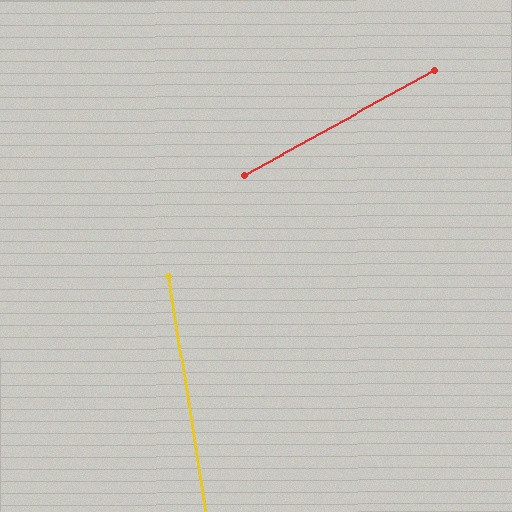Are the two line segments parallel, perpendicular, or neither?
Neither parallel nor perpendicular — they differ by about 70°.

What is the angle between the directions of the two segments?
Approximately 70 degrees.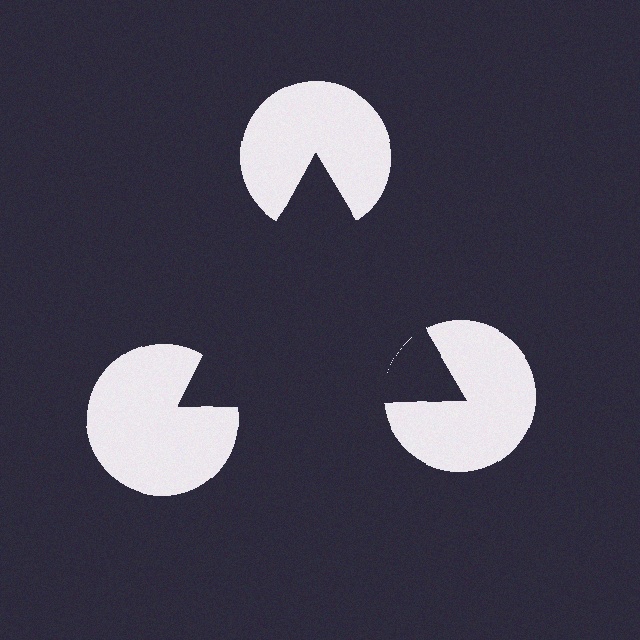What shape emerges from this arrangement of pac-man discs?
An illusory triangle — its edges are inferred from the aligned wedge cuts in the pac-man discs, not physically drawn.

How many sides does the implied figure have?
3 sides.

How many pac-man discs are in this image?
There are 3 — one at each vertex of the illusory triangle.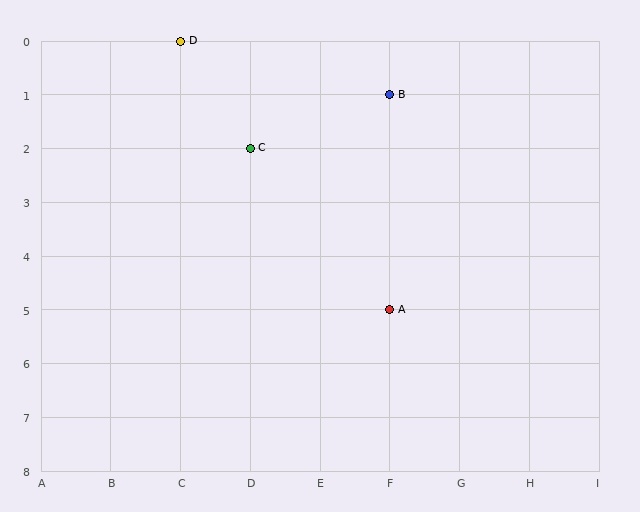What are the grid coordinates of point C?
Point C is at grid coordinates (D, 2).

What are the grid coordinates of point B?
Point B is at grid coordinates (F, 1).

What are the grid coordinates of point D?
Point D is at grid coordinates (C, 0).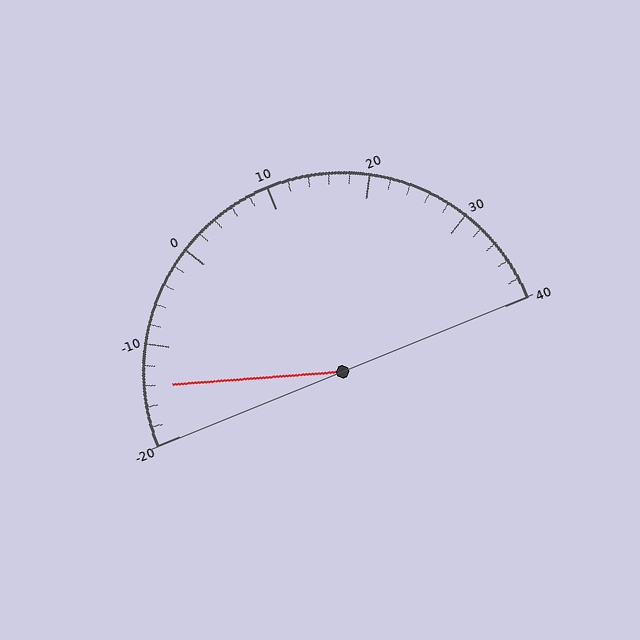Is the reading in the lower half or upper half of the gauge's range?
The reading is in the lower half of the range (-20 to 40).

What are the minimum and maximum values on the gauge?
The gauge ranges from -20 to 40.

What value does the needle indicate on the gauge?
The needle indicates approximately -14.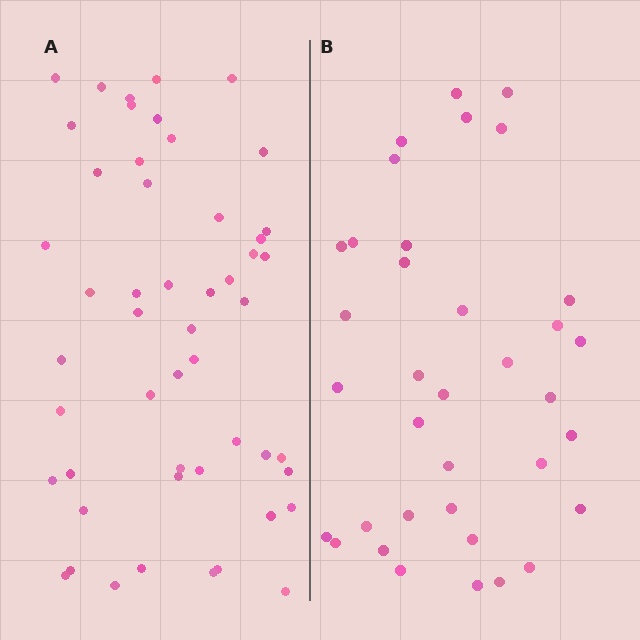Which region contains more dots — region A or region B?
Region A (the left region) has more dots.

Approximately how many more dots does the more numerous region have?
Region A has approximately 15 more dots than region B.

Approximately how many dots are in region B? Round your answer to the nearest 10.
About 40 dots. (The exact count is 36, which rounds to 40.)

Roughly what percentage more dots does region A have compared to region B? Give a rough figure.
About 40% more.